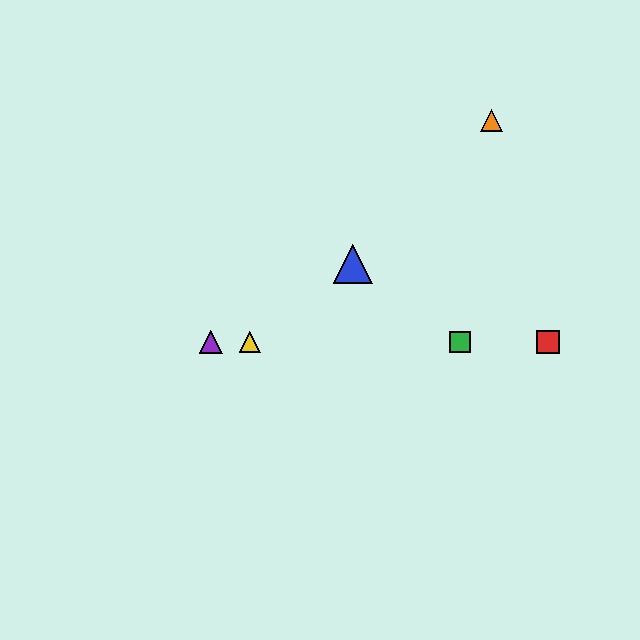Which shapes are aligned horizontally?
The red square, the green square, the yellow triangle, the purple triangle are aligned horizontally.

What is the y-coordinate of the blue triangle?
The blue triangle is at y≈264.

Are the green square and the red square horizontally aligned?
Yes, both are at y≈342.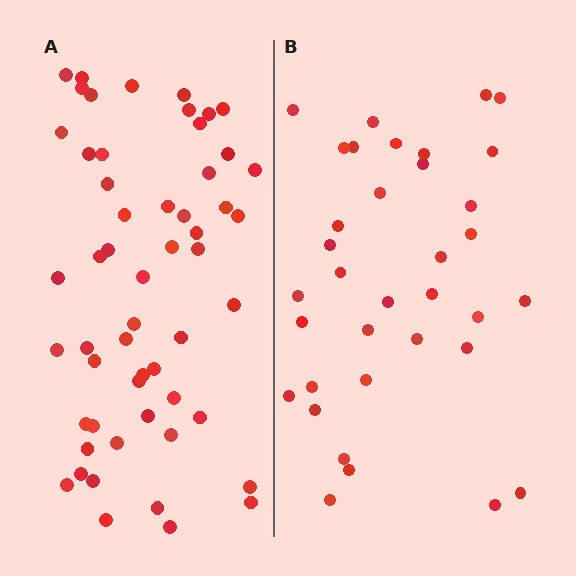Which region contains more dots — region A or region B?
Region A (the left region) has more dots.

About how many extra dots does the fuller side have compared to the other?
Region A has approximately 20 more dots than region B.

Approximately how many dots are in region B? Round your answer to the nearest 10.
About 40 dots. (The exact count is 35, which rounds to 40.)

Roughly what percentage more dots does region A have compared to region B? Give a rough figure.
About 55% more.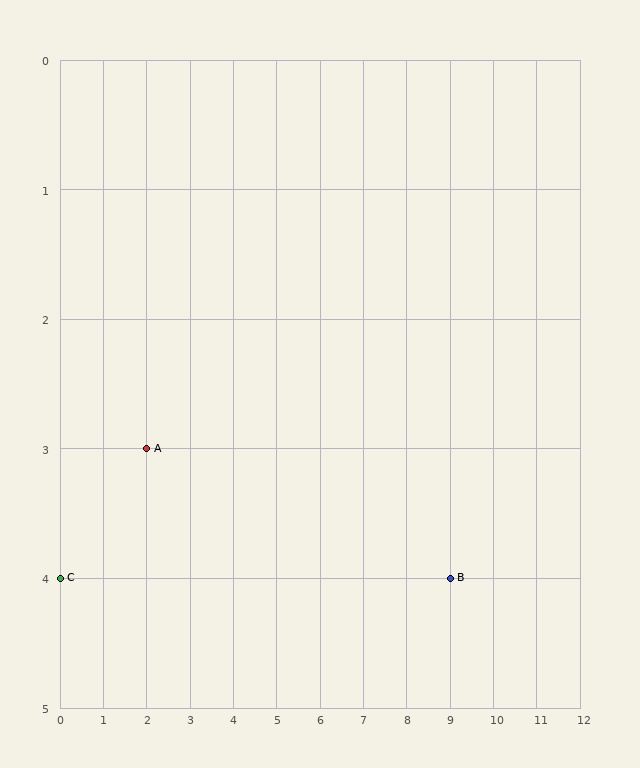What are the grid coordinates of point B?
Point B is at grid coordinates (9, 4).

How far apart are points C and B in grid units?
Points C and B are 9 columns apart.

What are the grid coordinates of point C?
Point C is at grid coordinates (0, 4).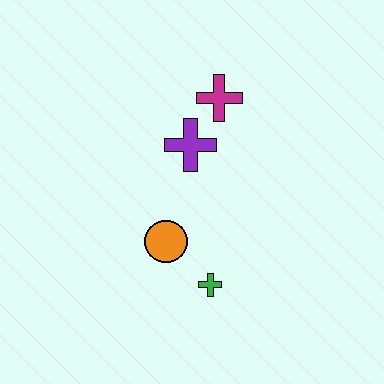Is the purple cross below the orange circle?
No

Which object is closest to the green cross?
The orange circle is closest to the green cross.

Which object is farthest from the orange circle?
The magenta cross is farthest from the orange circle.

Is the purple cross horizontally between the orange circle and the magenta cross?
Yes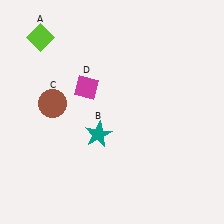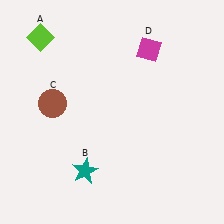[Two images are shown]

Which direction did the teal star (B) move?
The teal star (B) moved down.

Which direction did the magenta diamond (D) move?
The magenta diamond (D) moved right.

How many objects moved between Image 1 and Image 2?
2 objects moved between the two images.